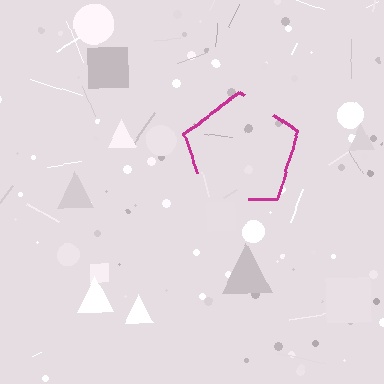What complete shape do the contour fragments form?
The contour fragments form a pentagon.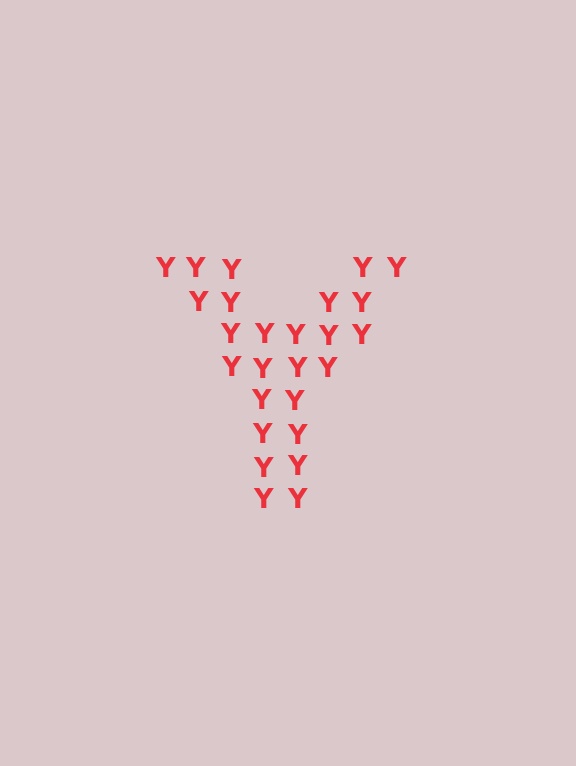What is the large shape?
The large shape is the letter Y.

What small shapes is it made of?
It is made of small letter Y's.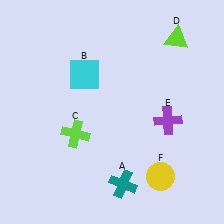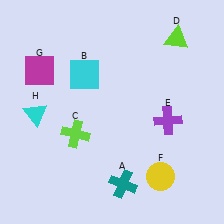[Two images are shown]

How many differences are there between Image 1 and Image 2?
There are 2 differences between the two images.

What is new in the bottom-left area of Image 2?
A cyan triangle (H) was added in the bottom-left area of Image 2.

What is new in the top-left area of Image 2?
A magenta square (G) was added in the top-left area of Image 2.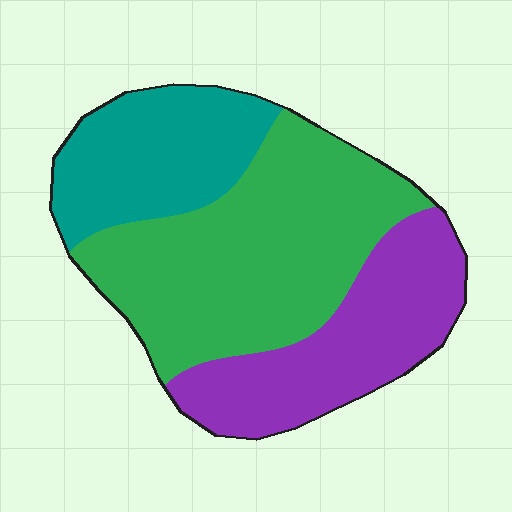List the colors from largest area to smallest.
From largest to smallest: green, purple, teal.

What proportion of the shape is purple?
Purple covers 29% of the shape.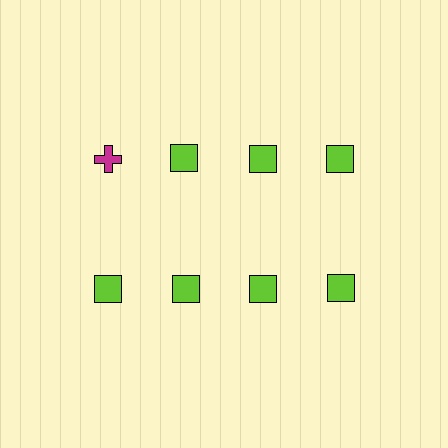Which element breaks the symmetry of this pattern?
The magenta cross in the top row, leftmost column breaks the symmetry. All other shapes are lime squares.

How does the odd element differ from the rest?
It differs in both color (magenta instead of lime) and shape (cross instead of square).